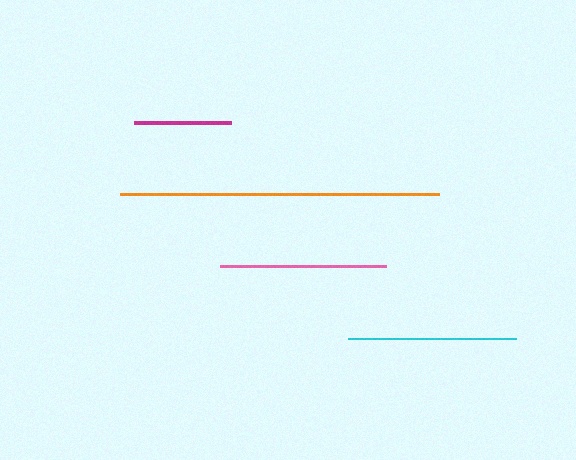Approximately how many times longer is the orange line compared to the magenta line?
The orange line is approximately 3.3 times the length of the magenta line.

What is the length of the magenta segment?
The magenta segment is approximately 97 pixels long.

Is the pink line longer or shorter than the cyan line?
The cyan line is longer than the pink line.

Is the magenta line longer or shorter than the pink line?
The pink line is longer than the magenta line.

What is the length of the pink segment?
The pink segment is approximately 166 pixels long.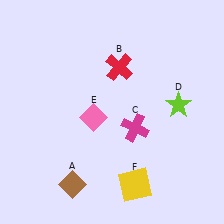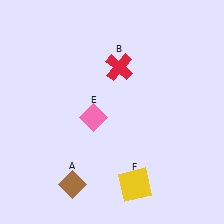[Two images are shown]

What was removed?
The lime star (D), the magenta cross (C) were removed in Image 2.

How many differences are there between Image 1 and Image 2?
There are 2 differences between the two images.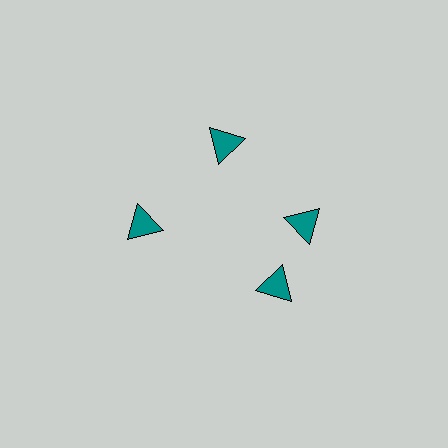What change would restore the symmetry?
The symmetry would be restored by rotating it back into even spacing with its neighbors so that all 4 triangles sit at equal angles and equal distance from the center.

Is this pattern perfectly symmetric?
No. The 4 teal triangles are arranged in a ring, but one element near the 6 o'clock position is rotated out of alignment along the ring, breaking the 4-fold rotational symmetry.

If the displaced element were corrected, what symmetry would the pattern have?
It would have 4-fold rotational symmetry — the pattern would map onto itself every 90 degrees.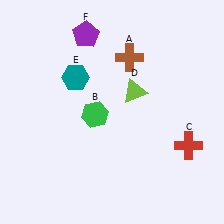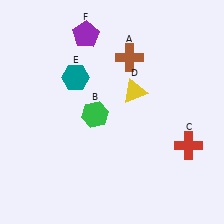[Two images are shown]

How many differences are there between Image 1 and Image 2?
There is 1 difference between the two images.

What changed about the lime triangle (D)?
In Image 1, D is lime. In Image 2, it changed to yellow.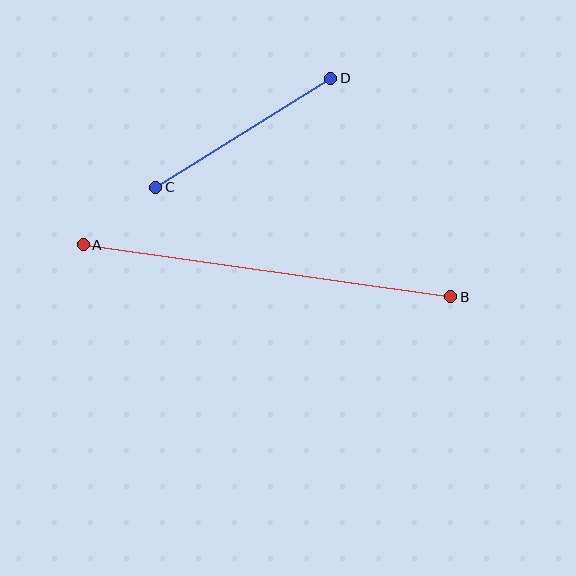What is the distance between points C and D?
The distance is approximately 206 pixels.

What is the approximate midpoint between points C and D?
The midpoint is at approximately (243, 133) pixels.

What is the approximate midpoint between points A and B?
The midpoint is at approximately (267, 271) pixels.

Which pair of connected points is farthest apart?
Points A and B are farthest apart.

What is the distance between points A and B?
The distance is approximately 371 pixels.